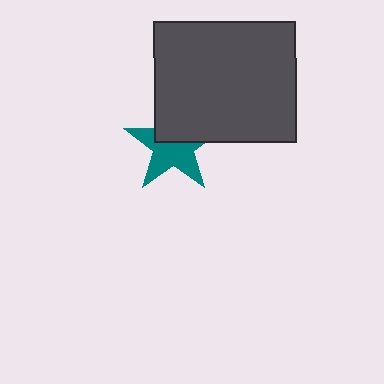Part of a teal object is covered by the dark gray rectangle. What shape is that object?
It is a star.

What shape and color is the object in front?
The object in front is a dark gray rectangle.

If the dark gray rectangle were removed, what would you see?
You would see the complete teal star.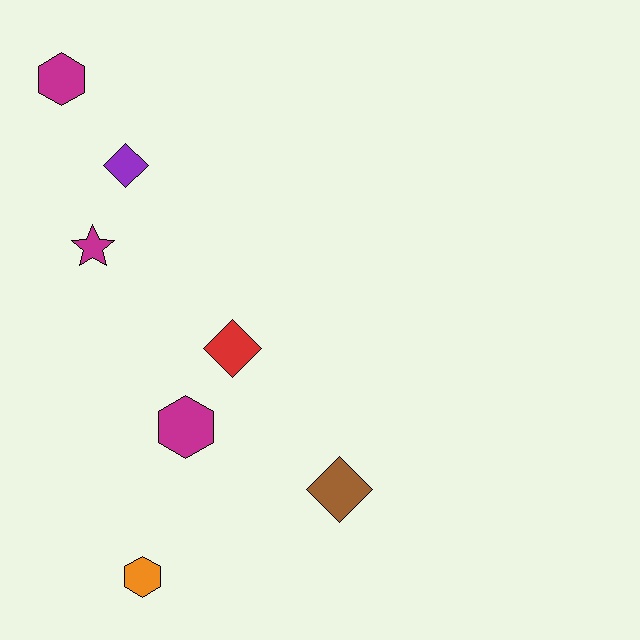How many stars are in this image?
There is 1 star.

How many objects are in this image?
There are 7 objects.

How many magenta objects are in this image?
There are 3 magenta objects.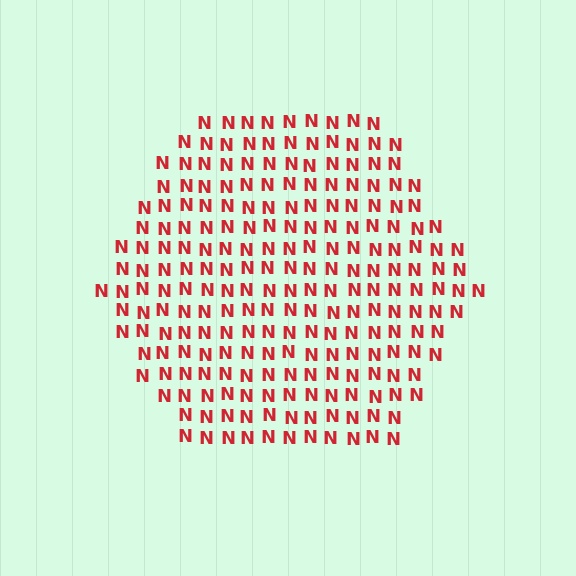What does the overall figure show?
The overall figure shows a hexagon.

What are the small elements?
The small elements are letter N's.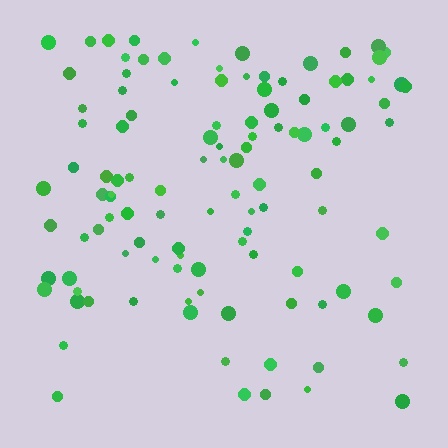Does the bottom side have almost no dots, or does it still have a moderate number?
Still a moderate number, just noticeably fewer than the top.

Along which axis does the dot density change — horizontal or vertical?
Vertical.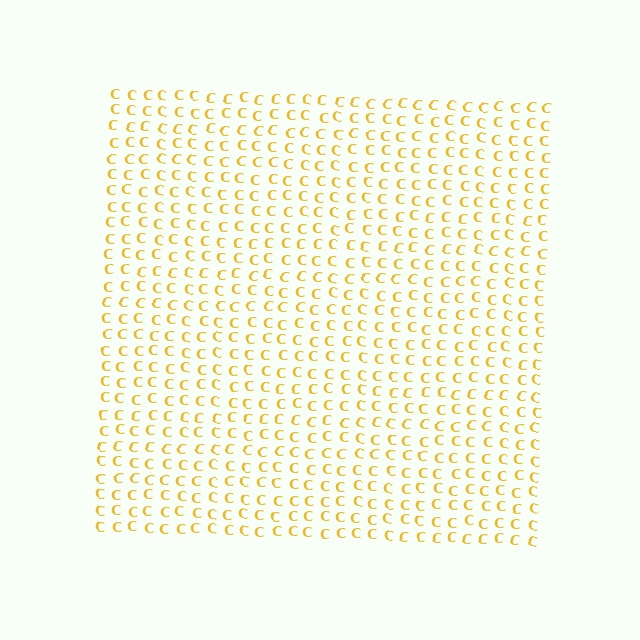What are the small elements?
The small elements are letter C's.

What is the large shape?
The large shape is a square.